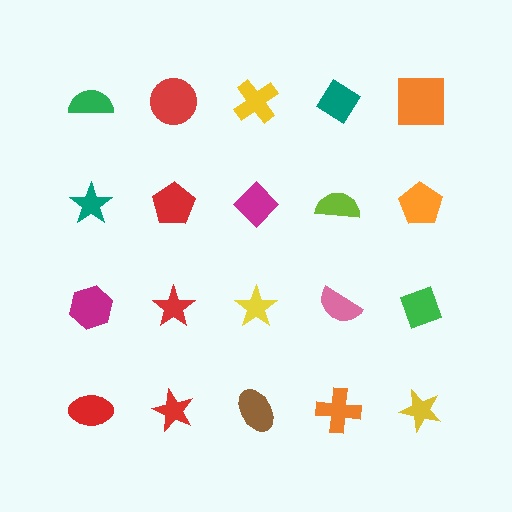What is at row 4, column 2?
A red star.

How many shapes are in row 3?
5 shapes.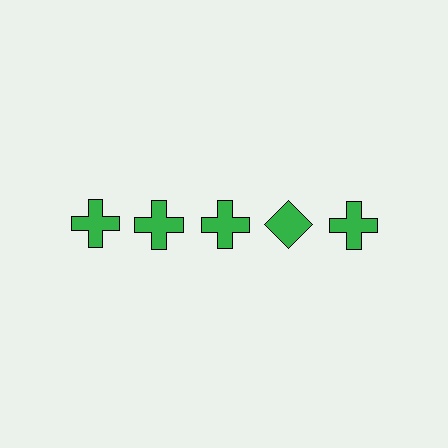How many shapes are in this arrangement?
There are 5 shapes arranged in a grid pattern.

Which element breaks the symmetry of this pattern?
The green diamond in the top row, second from right column breaks the symmetry. All other shapes are green crosses.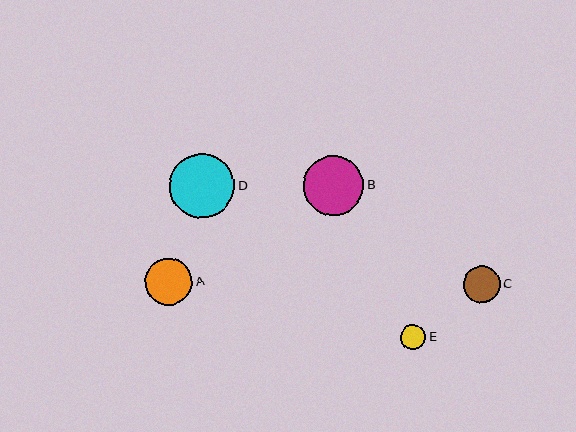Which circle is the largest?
Circle D is the largest with a size of approximately 65 pixels.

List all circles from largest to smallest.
From largest to smallest: D, B, A, C, E.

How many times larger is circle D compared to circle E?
Circle D is approximately 2.6 times the size of circle E.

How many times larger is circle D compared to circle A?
Circle D is approximately 1.4 times the size of circle A.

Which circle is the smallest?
Circle E is the smallest with a size of approximately 25 pixels.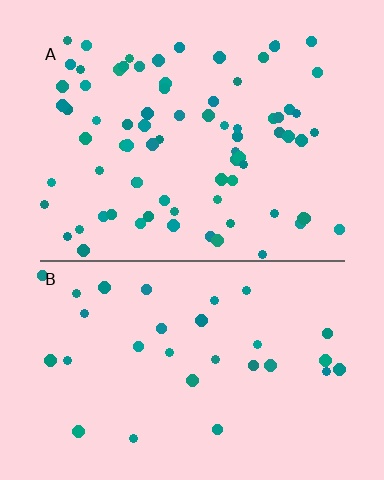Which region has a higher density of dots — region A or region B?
A (the top).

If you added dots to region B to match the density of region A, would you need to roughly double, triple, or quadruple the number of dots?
Approximately triple.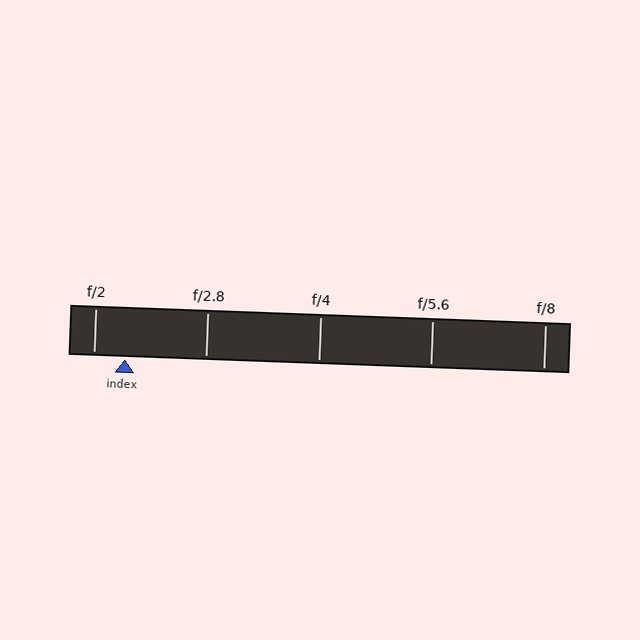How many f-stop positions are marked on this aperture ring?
There are 5 f-stop positions marked.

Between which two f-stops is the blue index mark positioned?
The index mark is between f/2 and f/2.8.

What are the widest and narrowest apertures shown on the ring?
The widest aperture shown is f/2 and the narrowest is f/8.